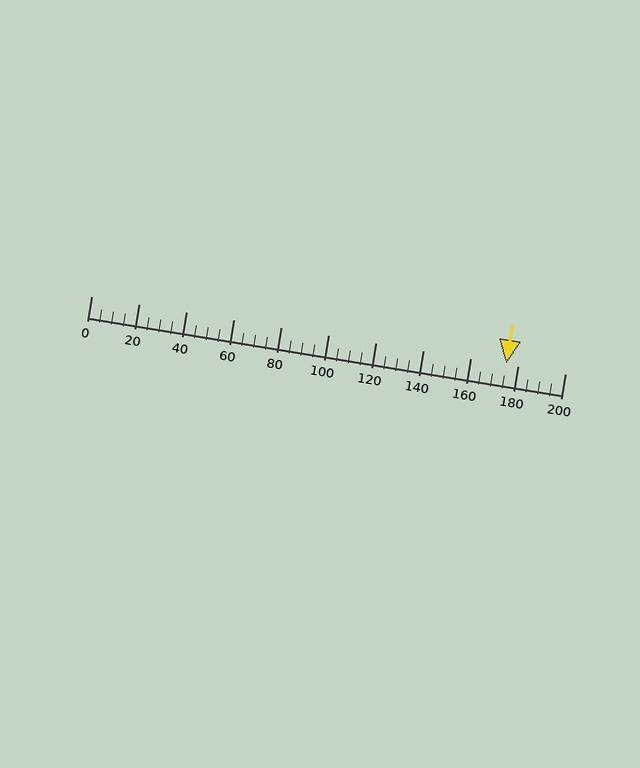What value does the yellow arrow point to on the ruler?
The yellow arrow points to approximately 175.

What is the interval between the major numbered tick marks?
The major tick marks are spaced 20 units apart.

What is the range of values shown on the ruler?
The ruler shows values from 0 to 200.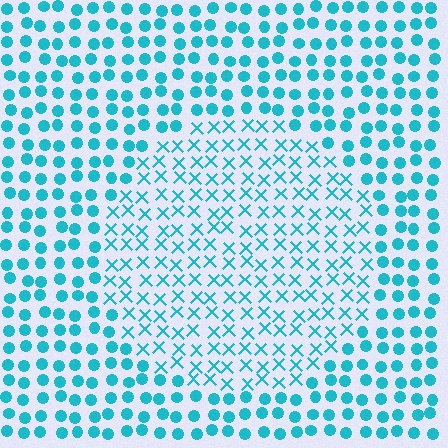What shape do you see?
I see a circle.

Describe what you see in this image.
The image is filled with small cyan elements arranged in a uniform grid. A circle-shaped region contains X marks, while the surrounding area contains circles. The boundary is defined purely by the change in element shape.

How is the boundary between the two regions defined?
The boundary is defined by a change in element shape: X marks inside vs. circles outside. All elements share the same color and spacing.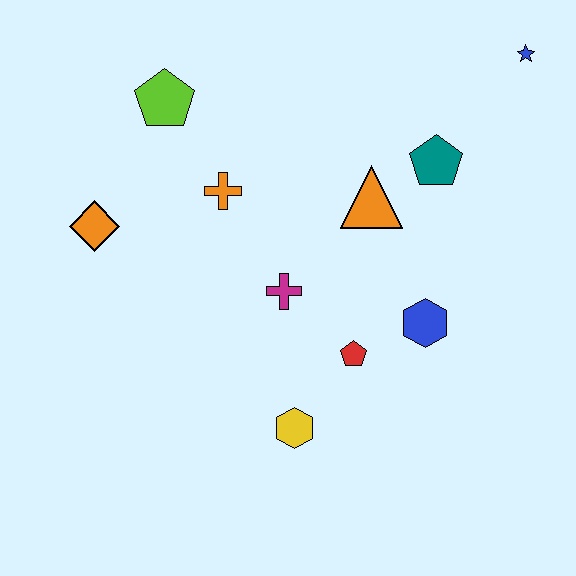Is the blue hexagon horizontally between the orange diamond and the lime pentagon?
No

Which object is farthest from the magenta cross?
The blue star is farthest from the magenta cross.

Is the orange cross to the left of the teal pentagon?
Yes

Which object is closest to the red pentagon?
The blue hexagon is closest to the red pentagon.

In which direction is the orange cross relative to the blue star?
The orange cross is to the left of the blue star.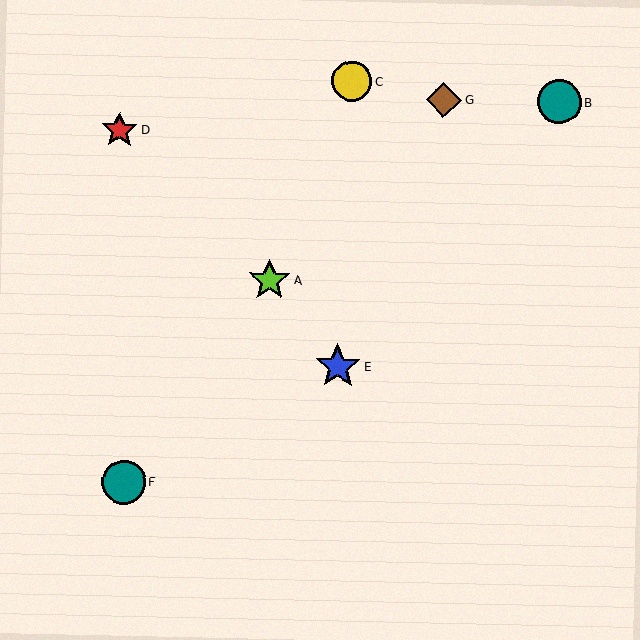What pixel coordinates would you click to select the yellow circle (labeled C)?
Click at (352, 81) to select the yellow circle C.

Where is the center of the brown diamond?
The center of the brown diamond is at (444, 100).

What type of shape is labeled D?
Shape D is a red star.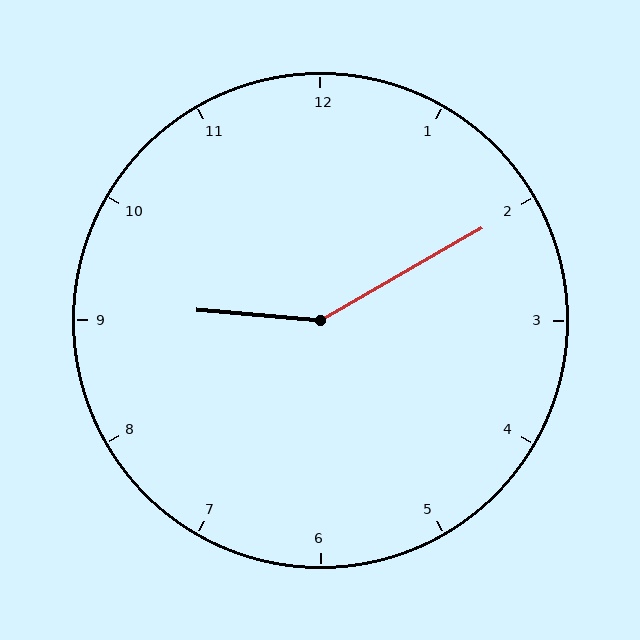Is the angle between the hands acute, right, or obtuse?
It is obtuse.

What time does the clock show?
9:10.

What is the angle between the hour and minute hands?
Approximately 145 degrees.